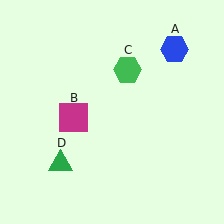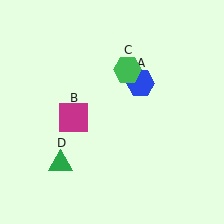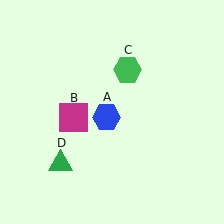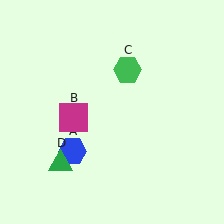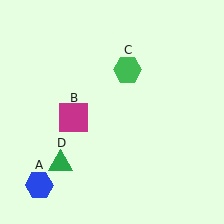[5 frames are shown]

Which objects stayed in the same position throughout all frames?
Magenta square (object B) and green hexagon (object C) and green triangle (object D) remained stationary.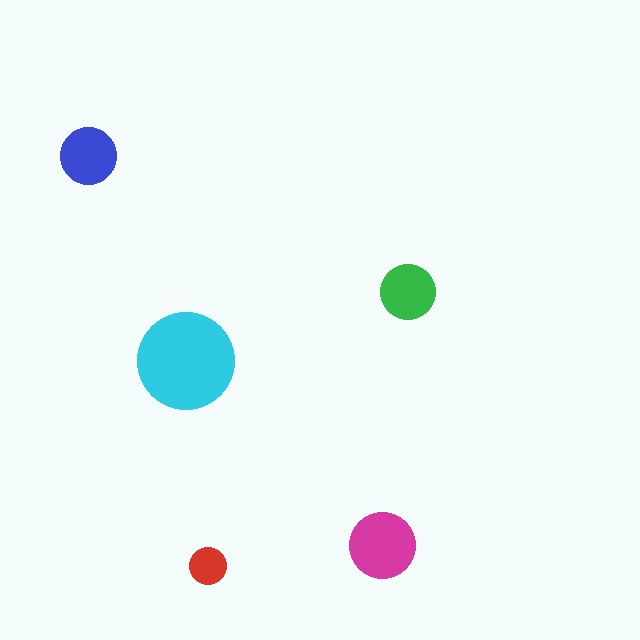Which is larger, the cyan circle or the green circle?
The cyan one.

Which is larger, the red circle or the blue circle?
The blue one.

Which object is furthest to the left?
The blue circle is leftmost.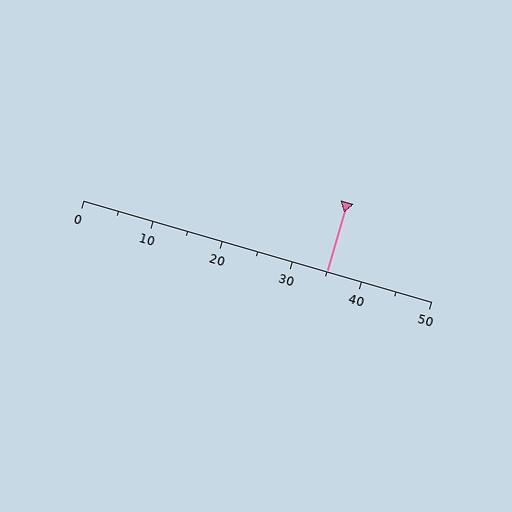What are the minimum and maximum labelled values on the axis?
The axis runs from 0 to 50.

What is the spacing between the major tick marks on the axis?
The major ticks are spaced 10 apart.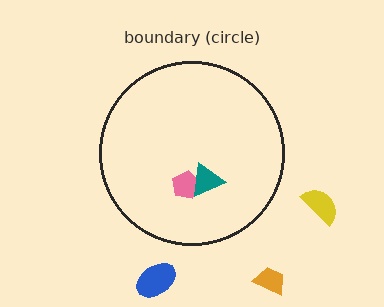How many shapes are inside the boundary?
2 inside, 3 outside.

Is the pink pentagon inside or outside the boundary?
Inside.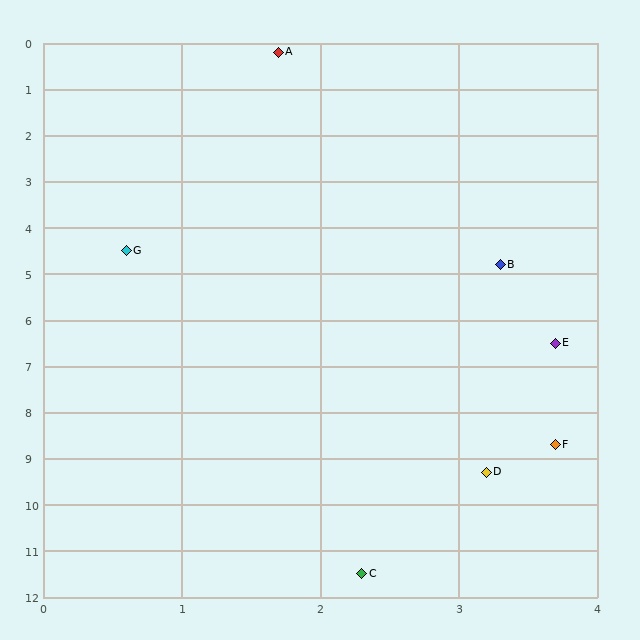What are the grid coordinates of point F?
Point F is at approximately (3.7, 8.7).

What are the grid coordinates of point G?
Point G is at approximately (0.6, 4.5).